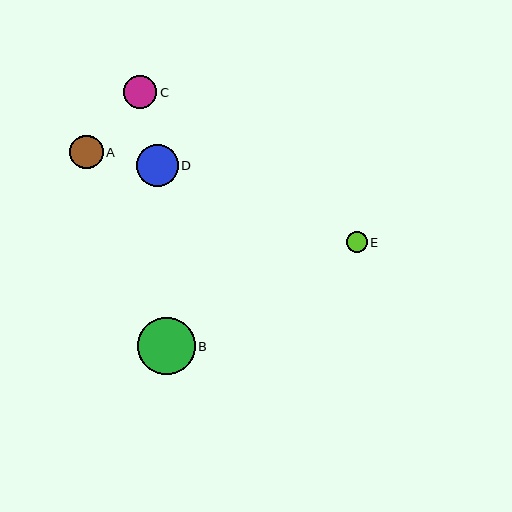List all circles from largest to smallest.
From largest to smallest: B, D, A, C, E.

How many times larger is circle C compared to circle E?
Circle C is approximately 1.6 times the size of circle E.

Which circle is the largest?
Circle B is the largest with a size of approximately 58 pixels.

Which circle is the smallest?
Circle E is the smallest with a size of approximately 20 pixels.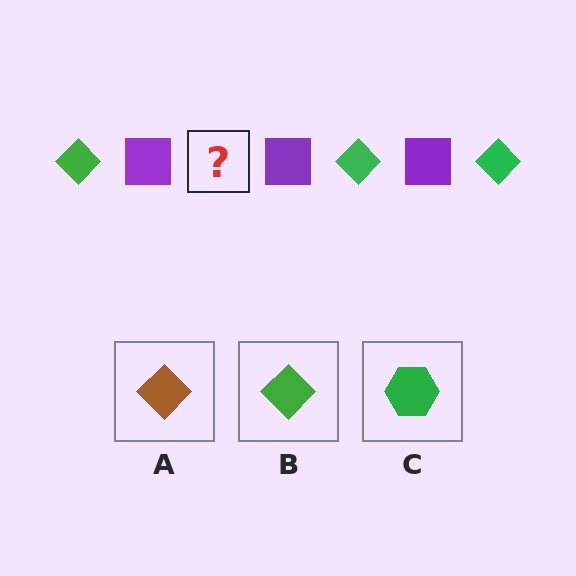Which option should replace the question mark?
Option B.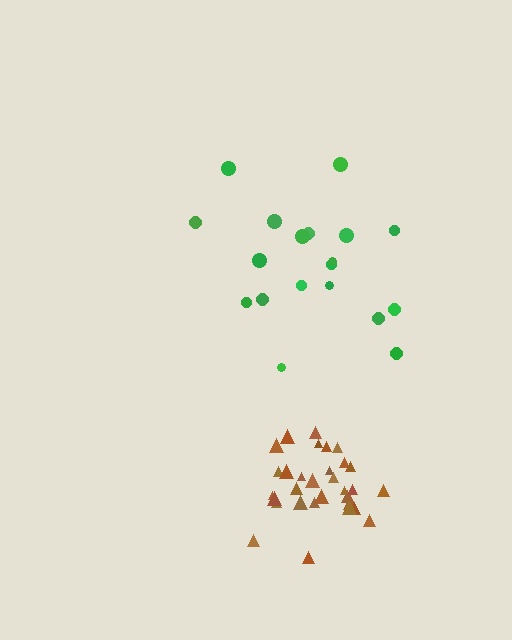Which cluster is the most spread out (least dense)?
Green.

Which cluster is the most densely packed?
Brown.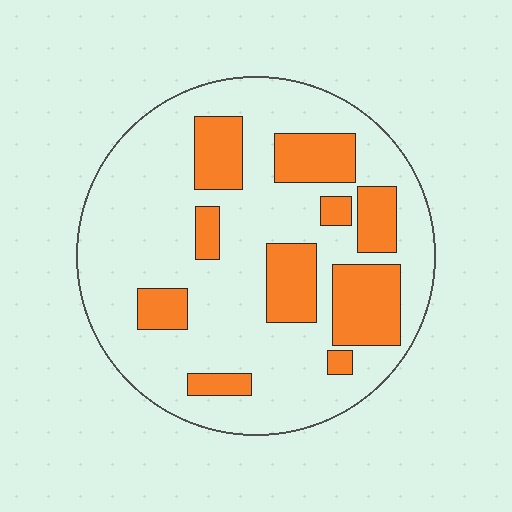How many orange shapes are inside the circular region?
10.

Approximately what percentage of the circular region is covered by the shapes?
Approximately 25%.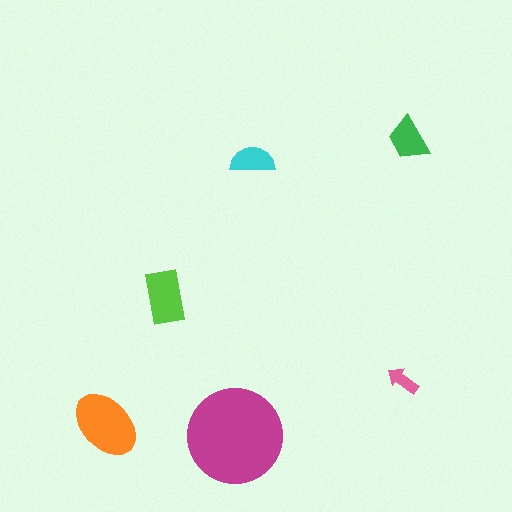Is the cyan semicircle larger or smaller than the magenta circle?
Smaller.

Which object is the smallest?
The pink arrow.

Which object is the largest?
The magenta circle.